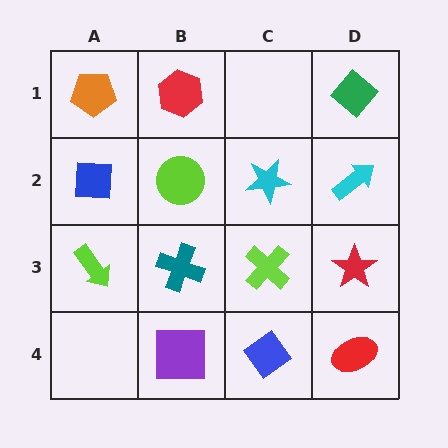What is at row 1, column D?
A green diamond.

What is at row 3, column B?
A teal cross.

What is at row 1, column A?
An orange pentagon.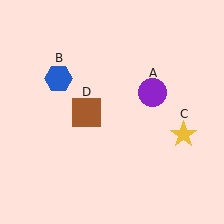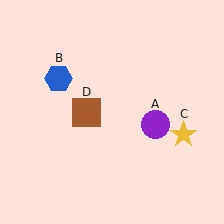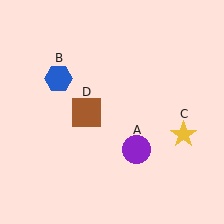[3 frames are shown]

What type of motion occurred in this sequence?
The purple circle (object A) rotated clockwise around the center of the scene.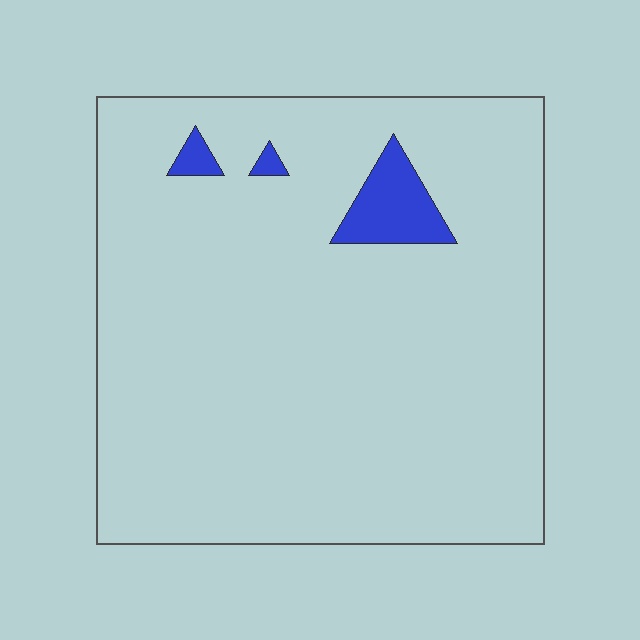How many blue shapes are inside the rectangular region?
3.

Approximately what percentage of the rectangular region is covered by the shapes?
Approximately 5%.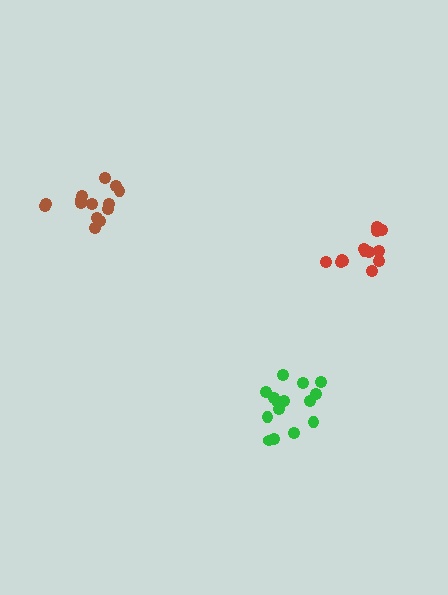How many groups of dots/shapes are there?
There are 3 groups.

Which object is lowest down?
The green cluster is bottommost.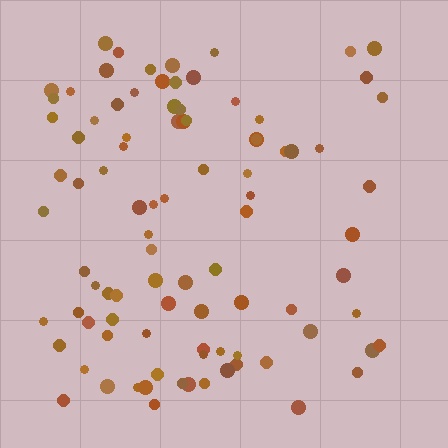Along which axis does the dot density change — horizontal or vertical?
Horizontal.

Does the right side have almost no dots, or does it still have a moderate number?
Still a moderate number, just noticeably fewer than the left.